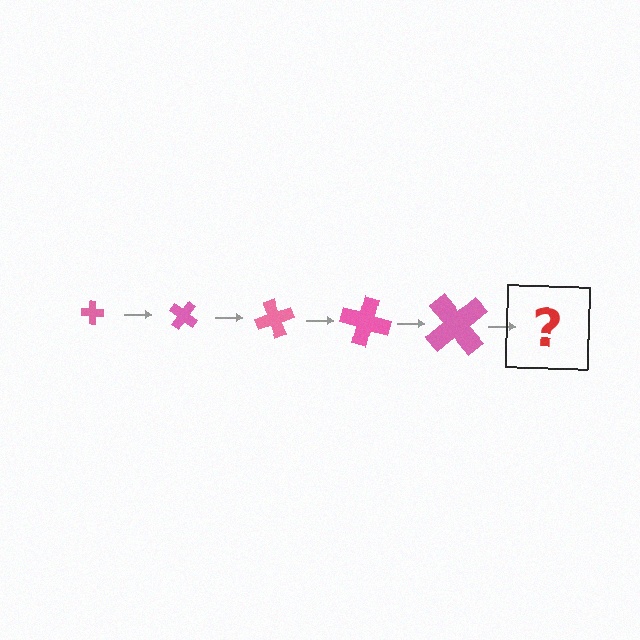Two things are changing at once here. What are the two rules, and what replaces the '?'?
The two rules are that the cross grows larger each step and it rotates 35 degrees each step. The '?' should be a cross, larger than the previous one and rotated 175 degrees from the start.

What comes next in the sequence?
The next element should be a cross, larger than the previous one and rotated 175 degrees from the start.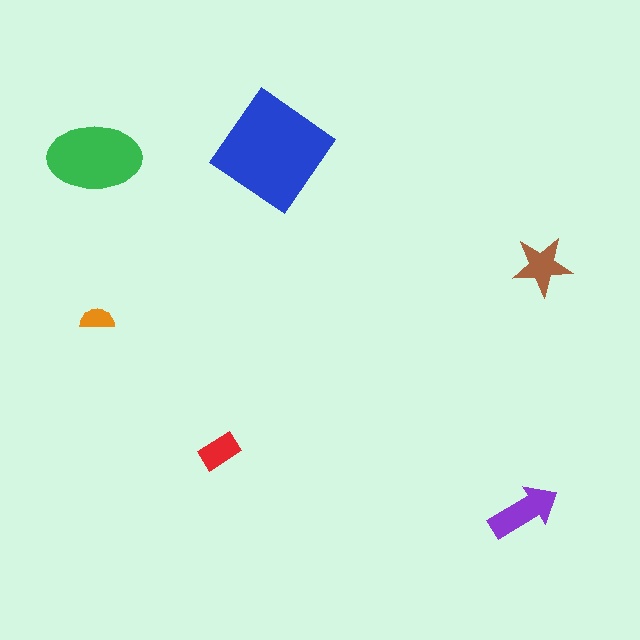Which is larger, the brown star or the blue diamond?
The blue diamond.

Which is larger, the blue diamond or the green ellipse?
The blue diamond.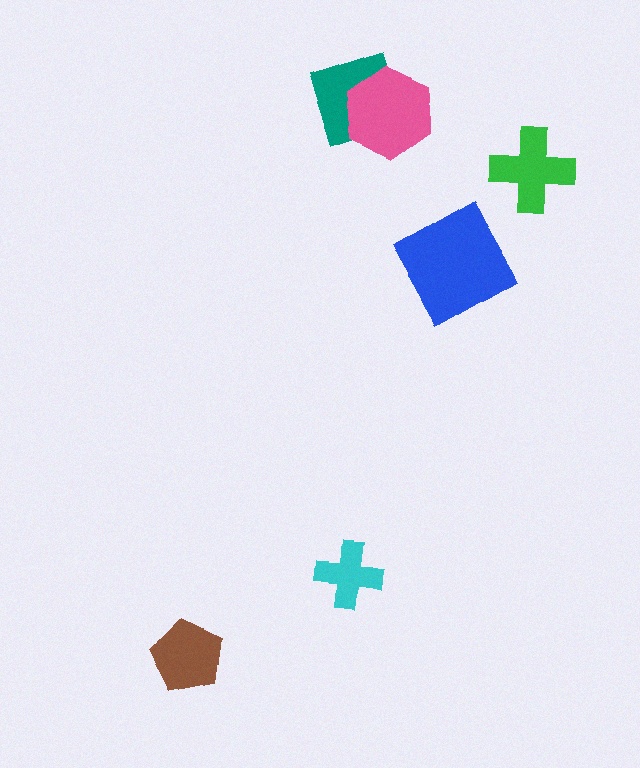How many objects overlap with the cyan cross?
0 objects overlap with the cyan cross.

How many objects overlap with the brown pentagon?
0 objects overlap with the brown pentagon.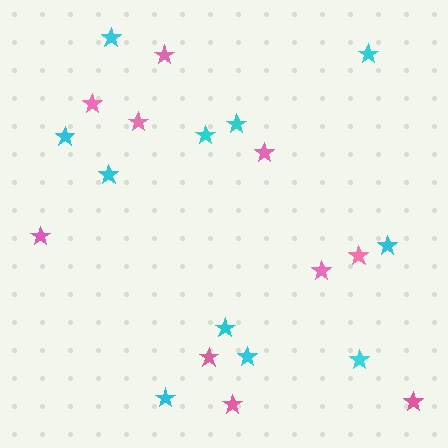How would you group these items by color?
There are 2 groups: one group of pink stars (10) and one group of cyan stars (11).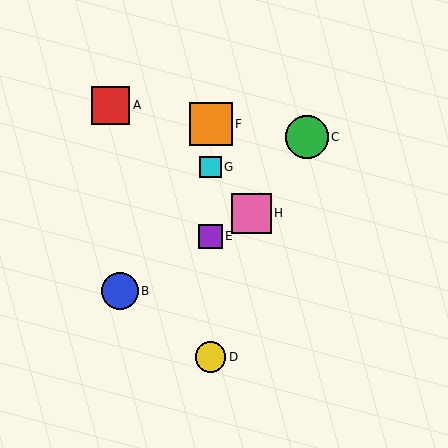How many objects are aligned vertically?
4 objects (D, E, F, G) are aligned vertically.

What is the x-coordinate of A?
Object A is at x≈111.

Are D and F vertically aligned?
Yes, both are at x≈211.